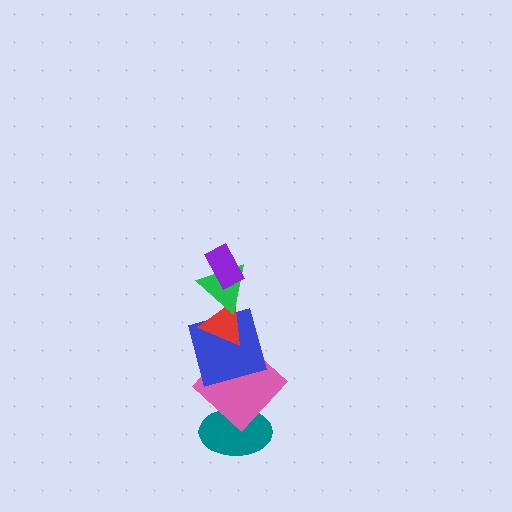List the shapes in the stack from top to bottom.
From top to bottom: the purple rectangle, the green triangle, the red triangle, the blue square, the pink diamond, the teal ellipse.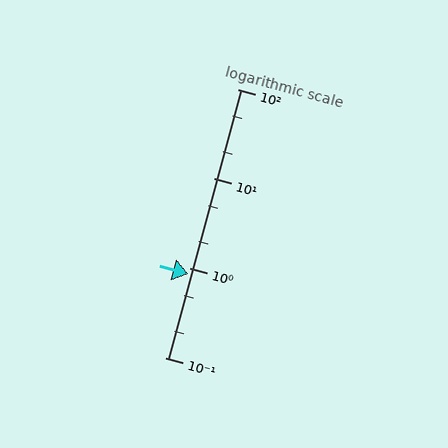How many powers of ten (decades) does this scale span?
The scale spans 3 decades, from 0.1 to 100.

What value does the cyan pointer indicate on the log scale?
The pointer indicates approximately 0.86.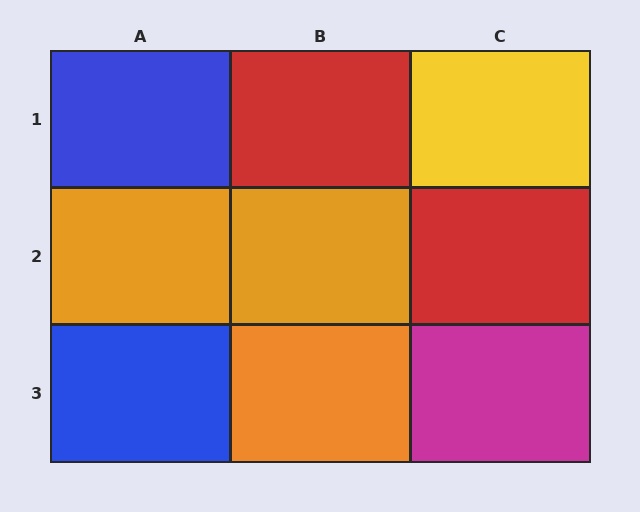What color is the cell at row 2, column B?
Orange.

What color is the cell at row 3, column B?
Orange.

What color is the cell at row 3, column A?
Blue.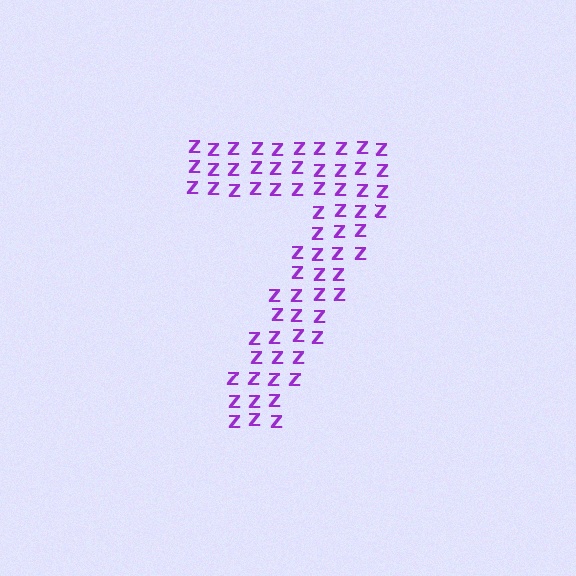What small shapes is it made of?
It is made of small letter Z's.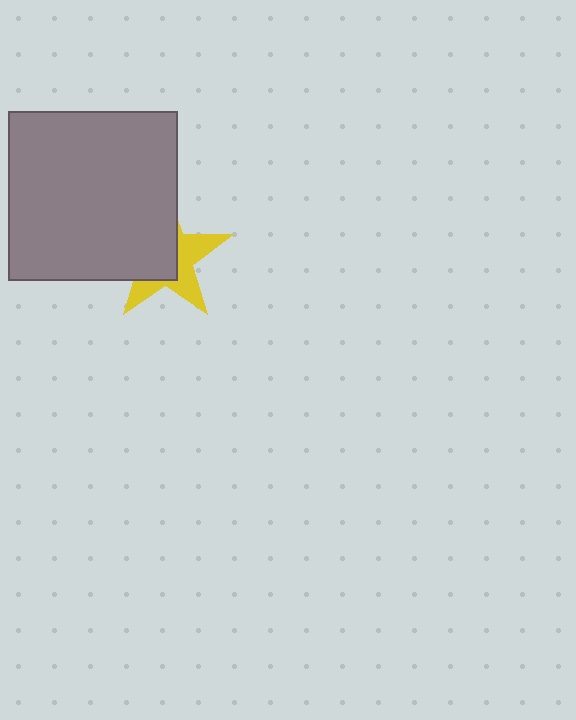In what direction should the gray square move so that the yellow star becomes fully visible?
The gray square should move toward the upper-left. That is the shortest direction to clear the overlap and leave the yellow star fully visible.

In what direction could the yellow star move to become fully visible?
The yellow star could move toward the lower-right. That would shift it out from behind the gray square entirely.